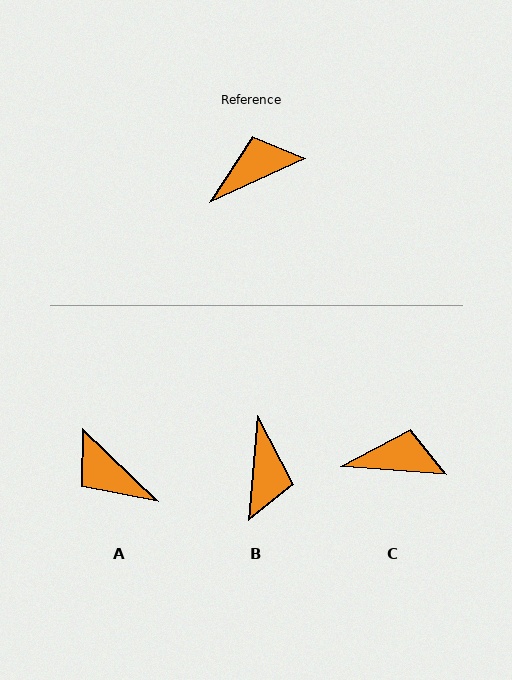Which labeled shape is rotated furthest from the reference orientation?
B, about 119 degrees away.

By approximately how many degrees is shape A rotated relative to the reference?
Approximately 112 degrees counter-clockwise.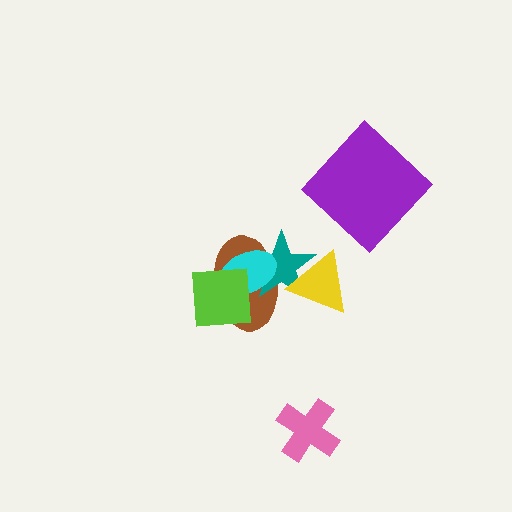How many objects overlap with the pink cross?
0 objects overlap with the pink cross.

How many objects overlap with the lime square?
2 objects overlap with the lime square.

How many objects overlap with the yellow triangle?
2 objects overlap with the yellow triangle.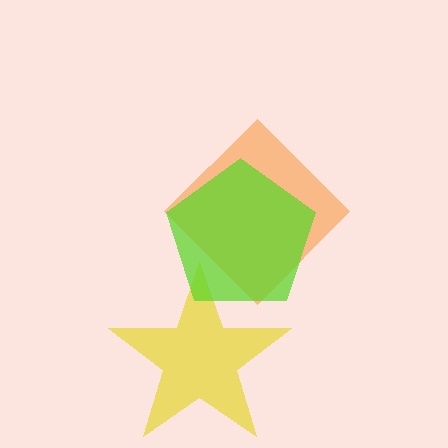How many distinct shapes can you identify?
There are 3 distinct shapes: a yellow star, an orange diamond, a lime pentagon.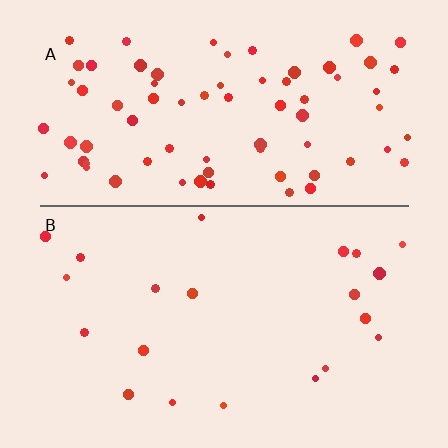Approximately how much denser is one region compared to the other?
Approximately 3.6× — region A over region B.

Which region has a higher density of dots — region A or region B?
A (the top).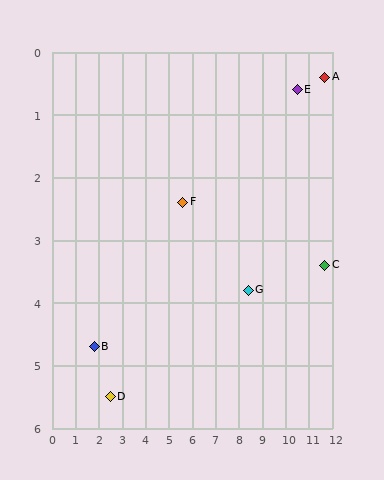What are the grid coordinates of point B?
Point B is at approximately (1.8, 4.7).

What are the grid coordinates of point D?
Point D is at approximately (2.5, 5.5).